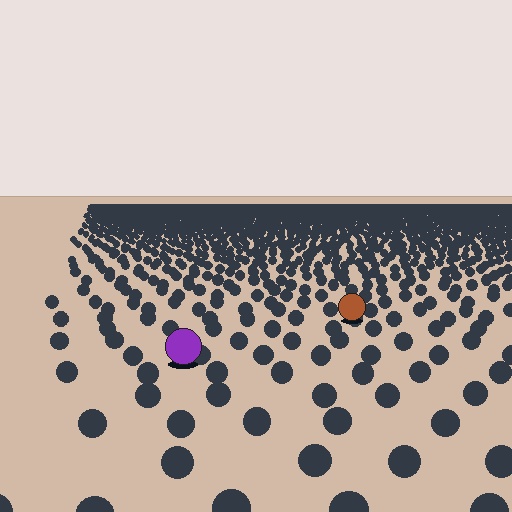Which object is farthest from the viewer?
The brown circle is farthest from the viewer. It appears smaller and the ground texture around it is denser.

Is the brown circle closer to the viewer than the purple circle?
No. The purple circle is closer — you can tell from the texture gradient: the ground texture is coarser near it.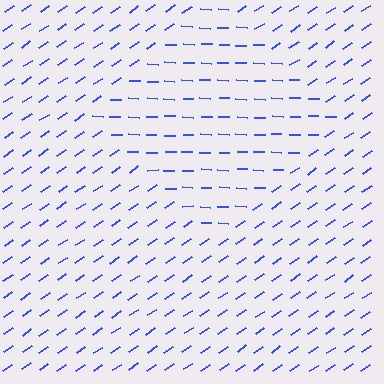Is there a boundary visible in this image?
Yes, there is a texture boundary formed by a change in line orientation.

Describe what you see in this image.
The image is filled with small blue line segments. A diamond region in the image has lines oriented differently from the surrounding lines, creating a visible texture boundary.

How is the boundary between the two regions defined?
The boundary is defined purely by a change in line orientation (approximately 36 degrees difference). All lines are the same color and thickness.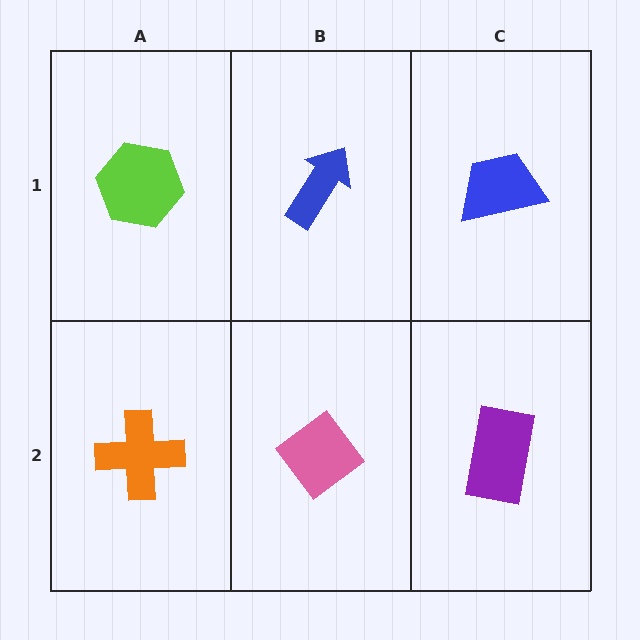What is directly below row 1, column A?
An orange cross.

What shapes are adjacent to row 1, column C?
A purple rectangle (row 2, column C), a blue arrow (row 1, column B).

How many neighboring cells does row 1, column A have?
2.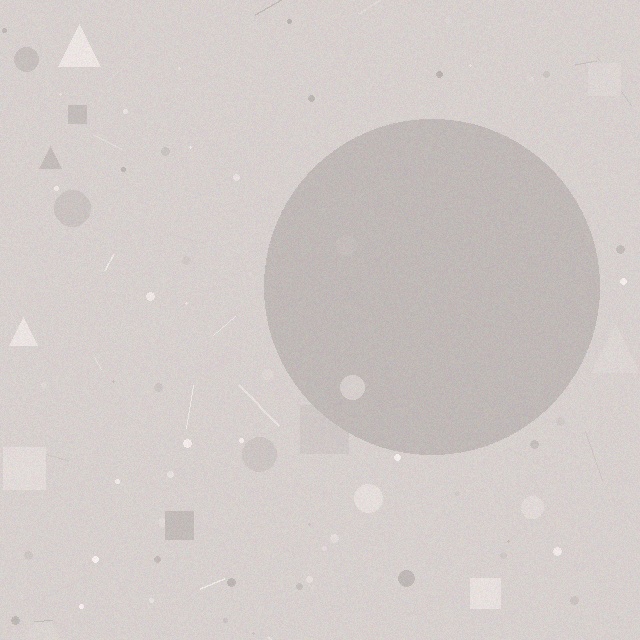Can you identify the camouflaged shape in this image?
The camouflaged shape is a circle.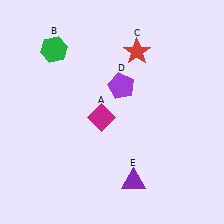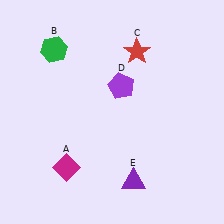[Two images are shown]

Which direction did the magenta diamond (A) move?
The magenta diamond (A) moved down.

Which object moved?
The magenta diamond (A) moved down.